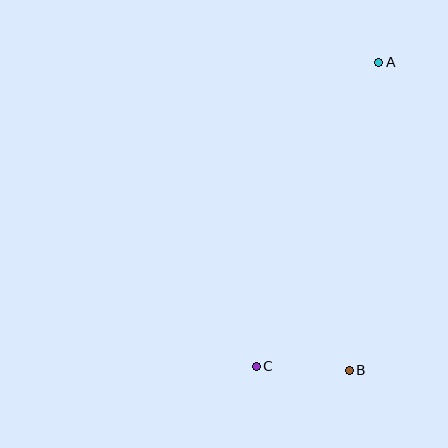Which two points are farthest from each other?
Points A and C are farthest from each other.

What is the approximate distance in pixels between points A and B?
The distance between A and B is approximately 309 pixels.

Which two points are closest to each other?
Points B and C are closest to each other.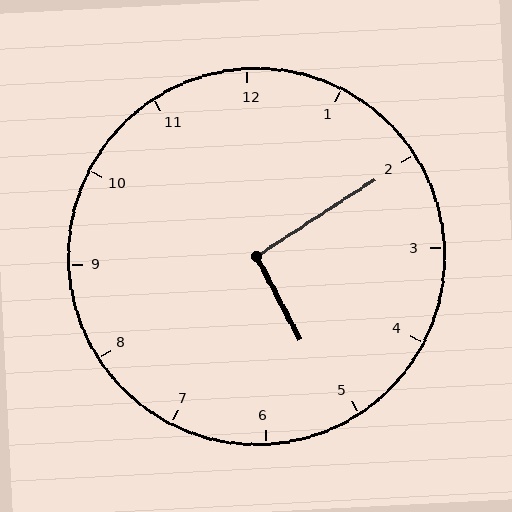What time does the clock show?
5:10.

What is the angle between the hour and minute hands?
Approximately 95 degrees.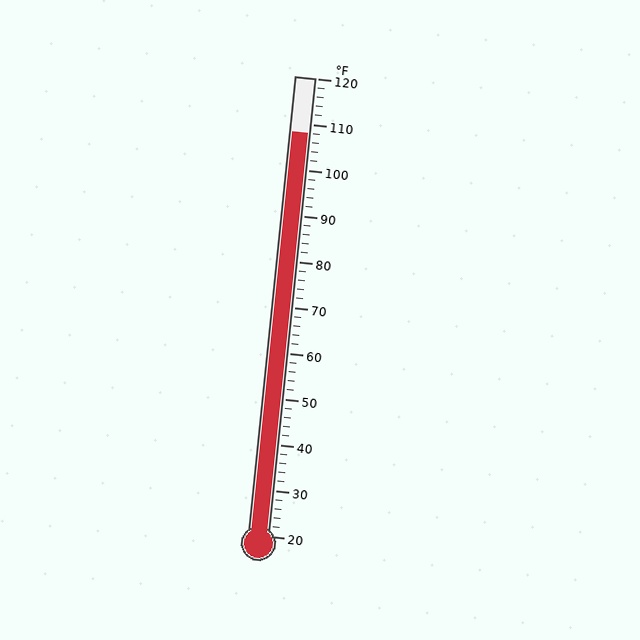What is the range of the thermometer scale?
The thermometer scale ranges from 20°F to 120°F.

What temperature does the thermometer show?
The thermometer shows approximately 108°F.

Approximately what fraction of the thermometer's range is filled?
The thermometer is filled to approximately 90% of its range.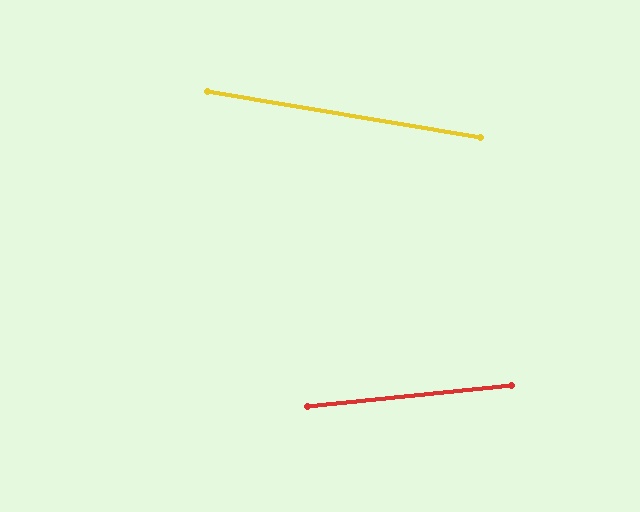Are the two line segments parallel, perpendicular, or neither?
Neither parallel nor perpendicular — they differ by about 15°.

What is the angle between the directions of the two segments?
Approximately 15 degrees.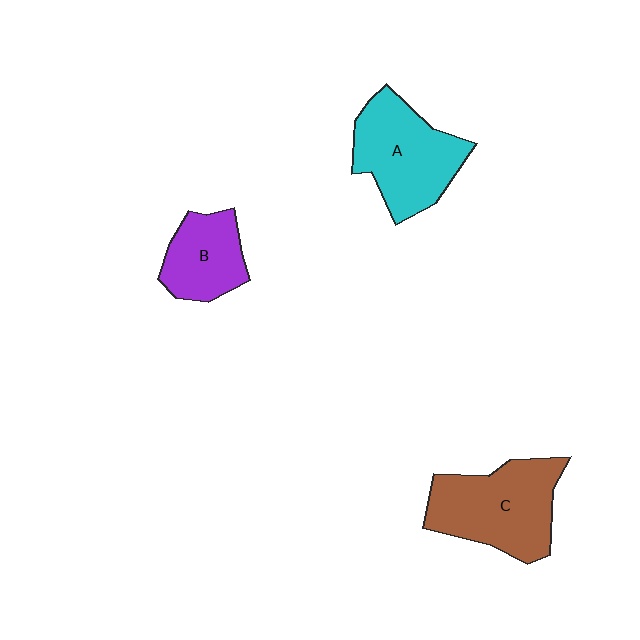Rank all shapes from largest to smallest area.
From largest to smallest: C (brown), A (cyan), B (purple).